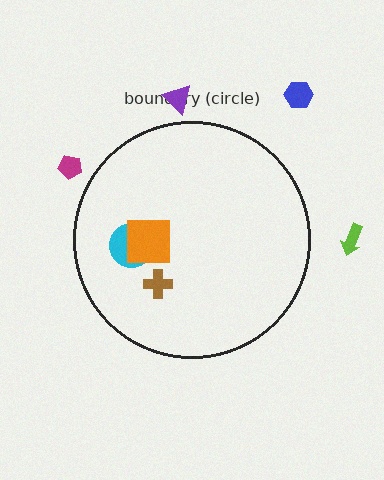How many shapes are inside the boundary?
3 inside, 4 outside.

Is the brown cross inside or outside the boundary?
Inside.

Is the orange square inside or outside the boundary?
Inside.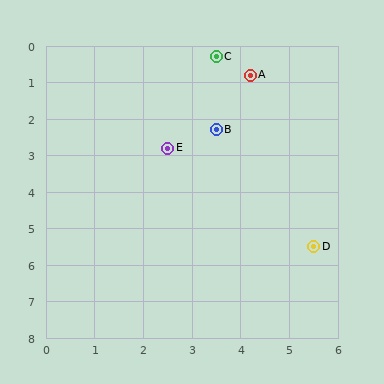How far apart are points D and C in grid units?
Points D and C are about 5.6 grid units apart.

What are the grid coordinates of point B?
Point B is at approximately (3.5, 2.3).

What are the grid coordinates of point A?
Point A is at approximately (4.2, 0.8).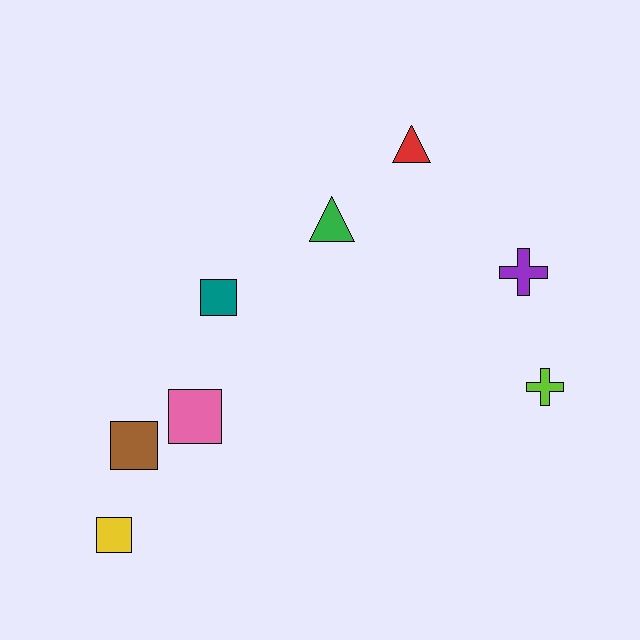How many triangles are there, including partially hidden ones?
There are 2 triangles.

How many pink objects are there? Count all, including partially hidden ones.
There is 1 pink object.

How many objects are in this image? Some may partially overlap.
There are 8 objects.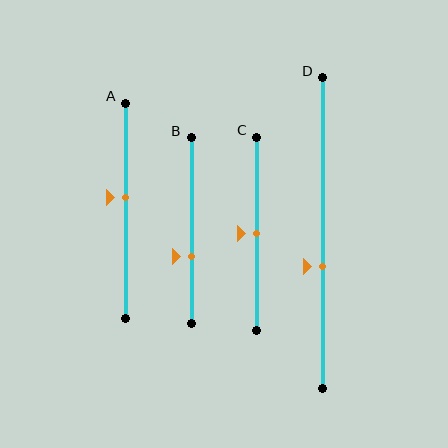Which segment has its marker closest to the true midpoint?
Segment C has its marker closest to the true midpoint.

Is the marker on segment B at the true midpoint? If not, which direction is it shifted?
No, the marker on segment B is shifted downward by about 14% of the segment length.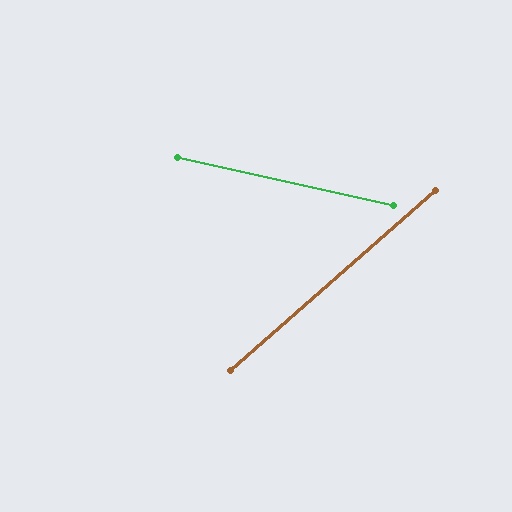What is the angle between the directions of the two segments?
Approximately 54 degrees.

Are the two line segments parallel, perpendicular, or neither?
Neither parallel nor perpendicular — they differ by about 54°.